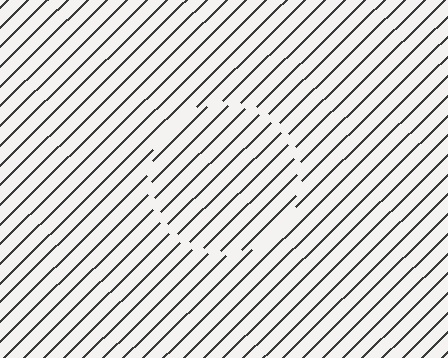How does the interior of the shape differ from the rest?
The interior of the shape contains the same grating, shifted by half a period — the contour is defined by the phase discontinuity where line-ends from the inner and outer gratings abut.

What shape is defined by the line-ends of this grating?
An illusory circle. The interior of the shape contains the same grating, shifted by half a period — the contour is defined by the phase discontinuity where line-ends from the inner and outer gratings abut.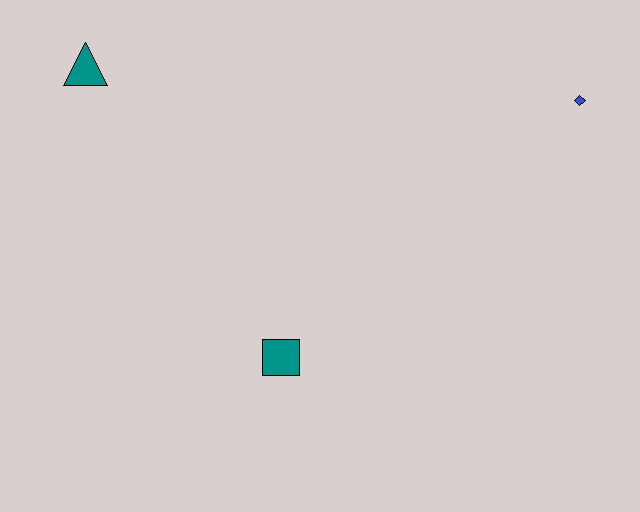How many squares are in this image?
There is 1 square.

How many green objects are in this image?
There are no green objects.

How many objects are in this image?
There are 3 objects.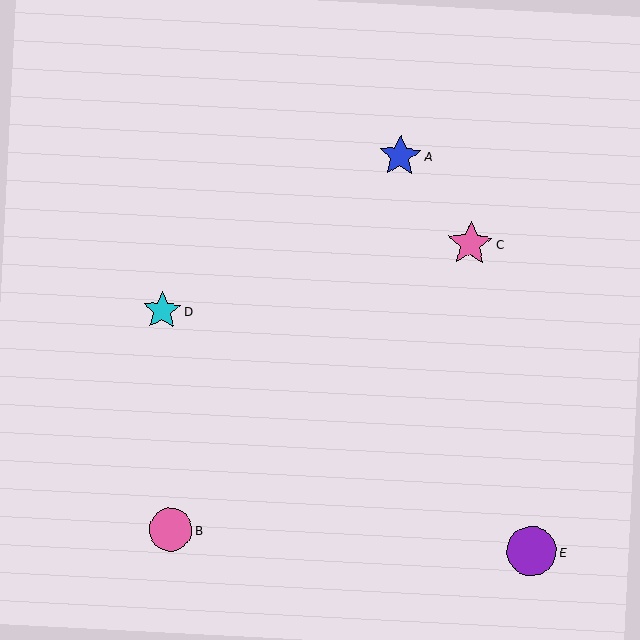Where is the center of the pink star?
The center of the pink star is at (470, 244).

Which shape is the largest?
The purple circle (labeled E) is the largest.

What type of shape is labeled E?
Shape E is a purple circle.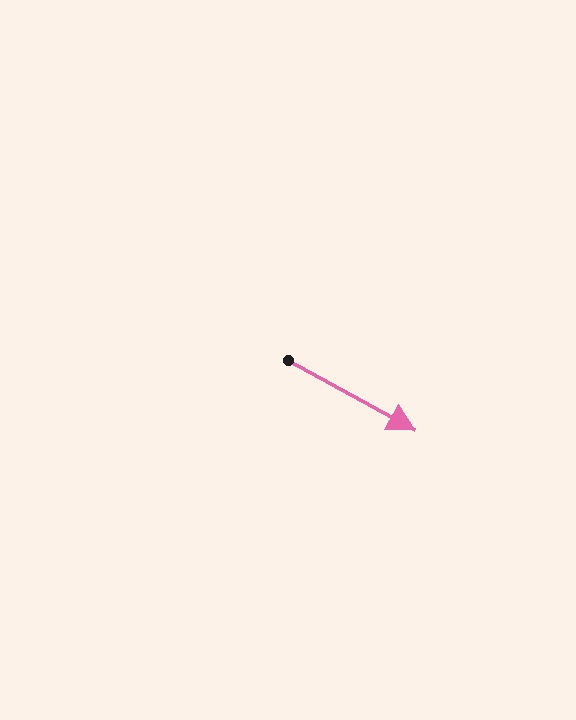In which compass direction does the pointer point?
Southeast.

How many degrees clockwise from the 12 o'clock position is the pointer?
Approximately 119 degrees.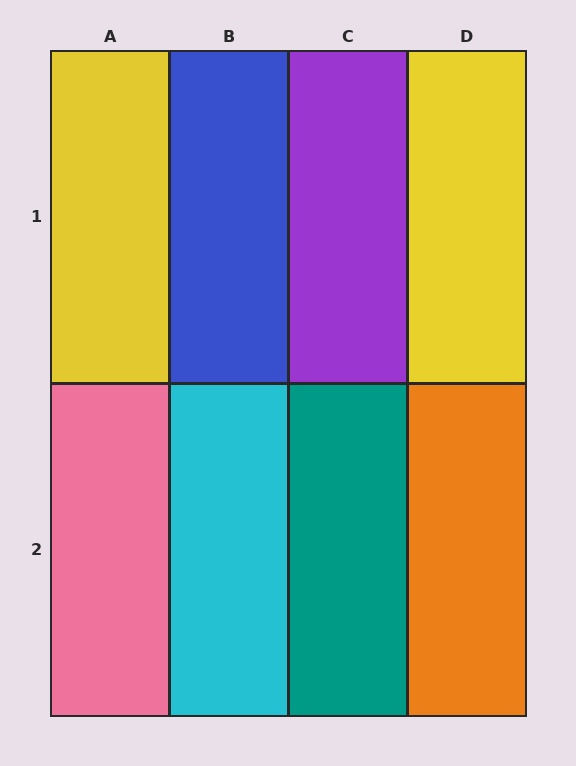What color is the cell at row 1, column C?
Purple.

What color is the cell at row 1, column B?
Blue.